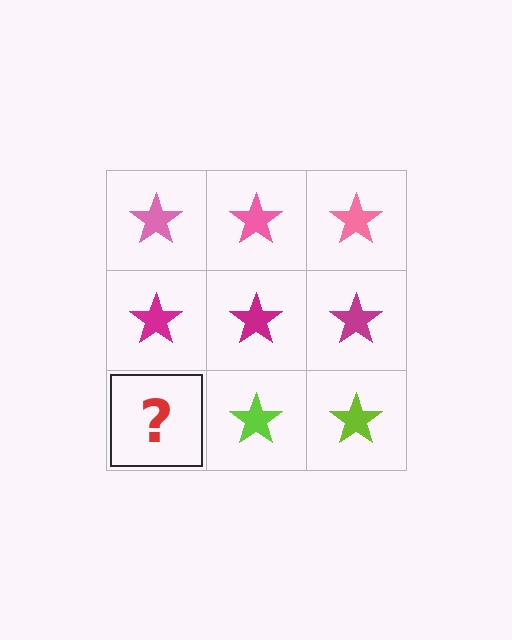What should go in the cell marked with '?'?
The missing cell should contain a lime star.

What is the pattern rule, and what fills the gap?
The rule is that each row has a consistent color. The gap should be filled with a lime star.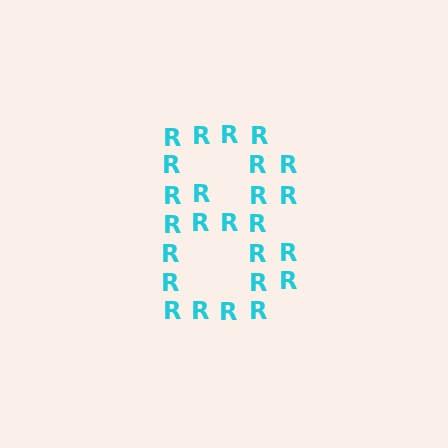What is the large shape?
The large shape is the digit 8.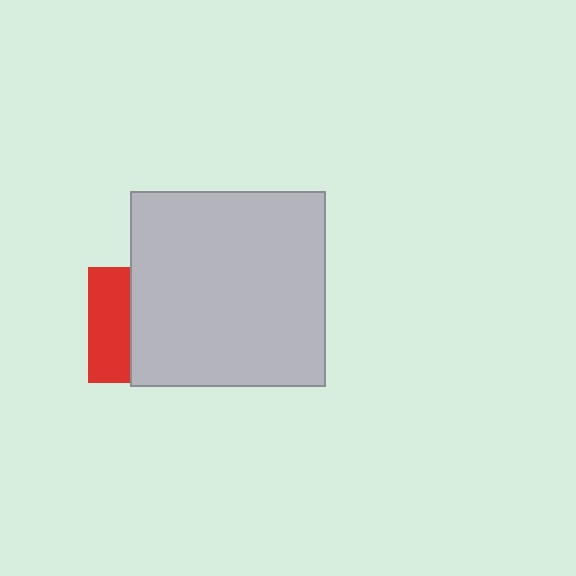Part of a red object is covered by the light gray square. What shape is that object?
It is a square.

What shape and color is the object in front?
The object in front is a light gray square.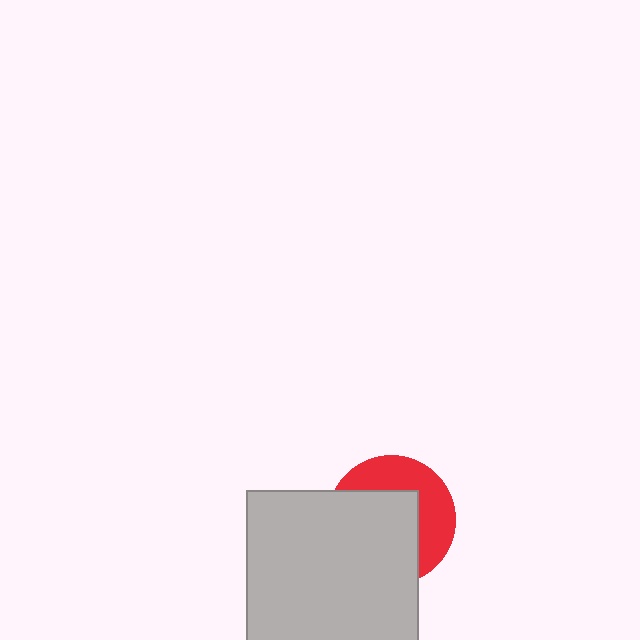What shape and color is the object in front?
The object in front is a light gray square.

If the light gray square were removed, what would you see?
You would see the complete red circle.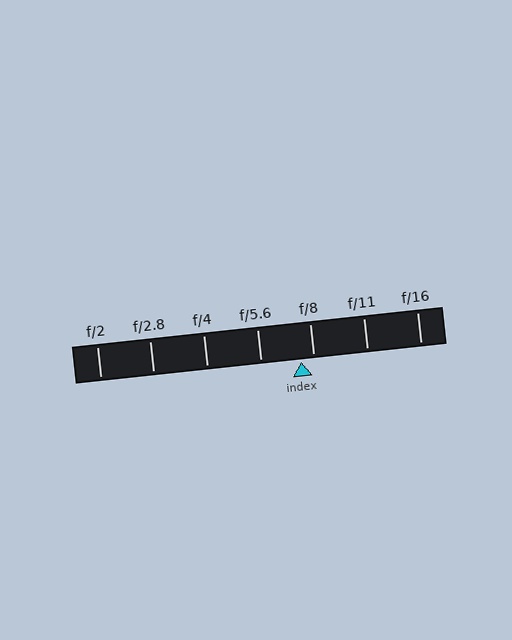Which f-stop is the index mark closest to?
The index mark is closest to f/8.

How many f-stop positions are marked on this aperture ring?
There are 7 f-stop positions marked.